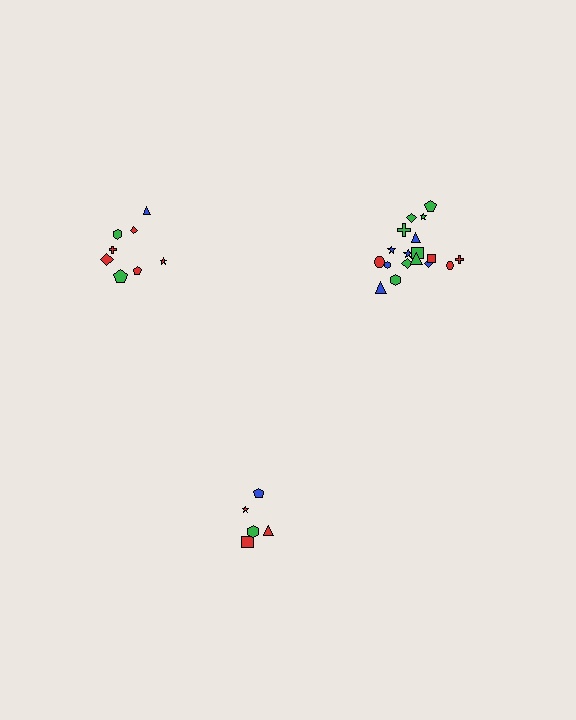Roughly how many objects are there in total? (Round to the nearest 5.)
Roughly 30 objects in total.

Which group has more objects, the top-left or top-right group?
The top-right group.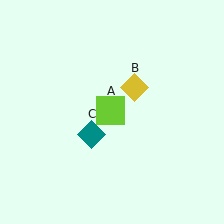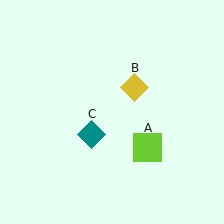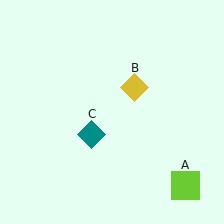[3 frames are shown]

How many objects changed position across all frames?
1 object changed position: lime square (object A).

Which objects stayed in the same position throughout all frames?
Yellow diamond (object B) and teal diamond (object C) remained stationary.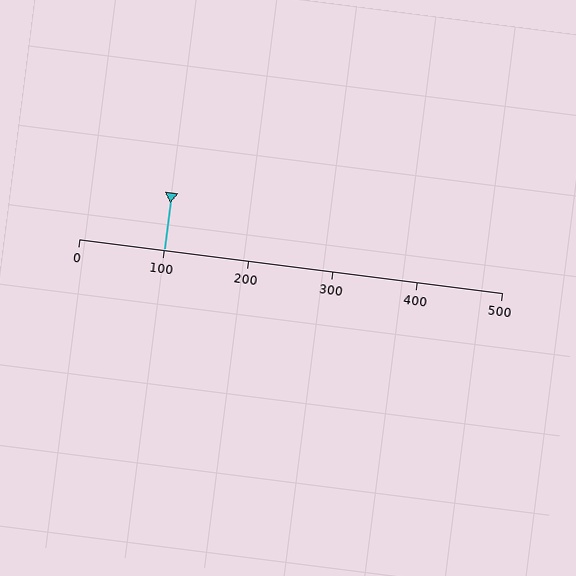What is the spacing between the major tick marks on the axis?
The major ticks are spaced 100 apart.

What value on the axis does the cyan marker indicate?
The marker indicates approximately 100.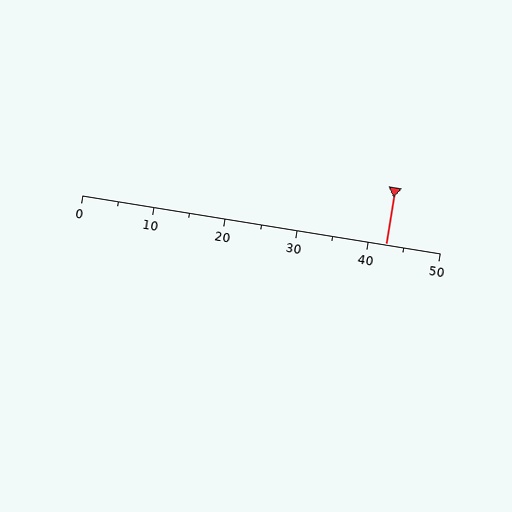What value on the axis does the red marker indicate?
The marker indicates approximately 42.5.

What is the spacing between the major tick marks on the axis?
The major ticks are spaced 10 apart.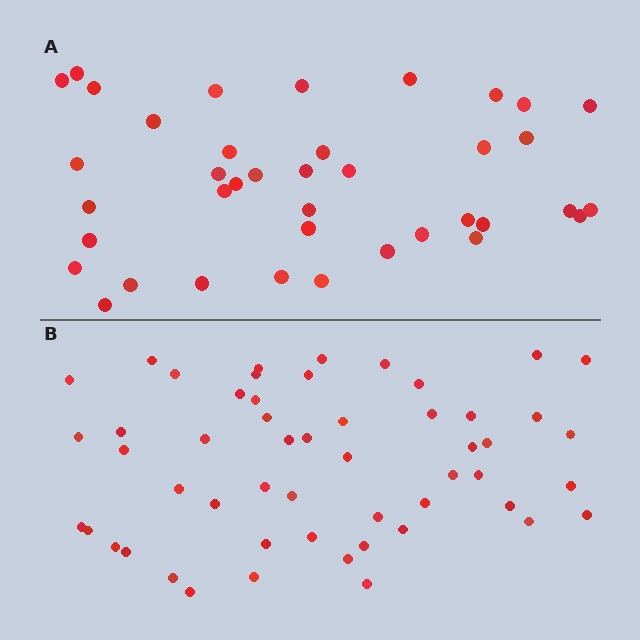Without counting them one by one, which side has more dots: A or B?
Region B (the bottom region) has more dots.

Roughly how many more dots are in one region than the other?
Region B has approximately 15 more dots than region A.